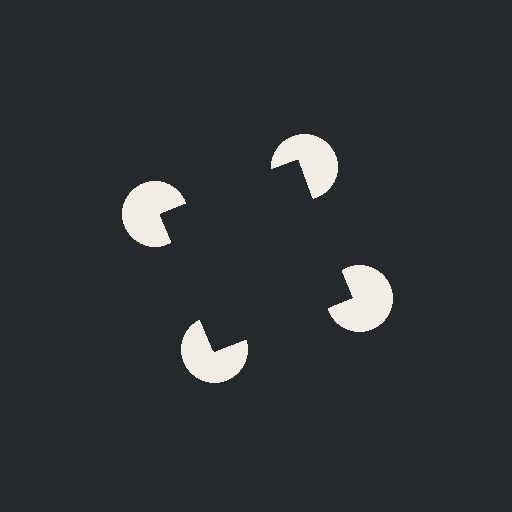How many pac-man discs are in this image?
There are 4 — one at each vertex of the illusory square.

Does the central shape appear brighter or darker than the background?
It typically appears slightly darker than the background, even though no actual brightness change is drawn.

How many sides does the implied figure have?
4 sides.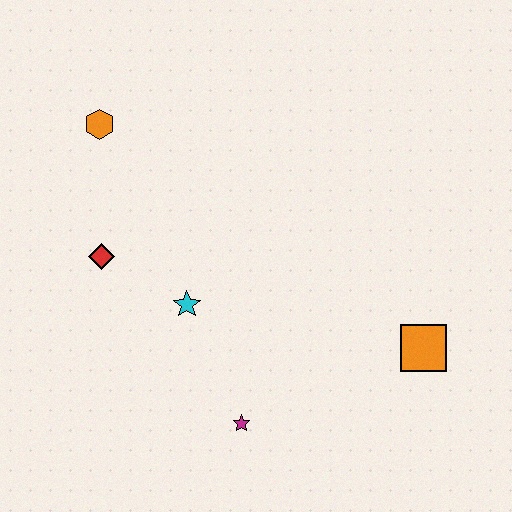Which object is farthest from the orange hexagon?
The orange square is farthest from the orange hexagon.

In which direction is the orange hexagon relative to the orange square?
The orange hexagon is to the left of the orange square.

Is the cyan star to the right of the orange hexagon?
Yes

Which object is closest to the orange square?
The magenta star is closest to the orange square.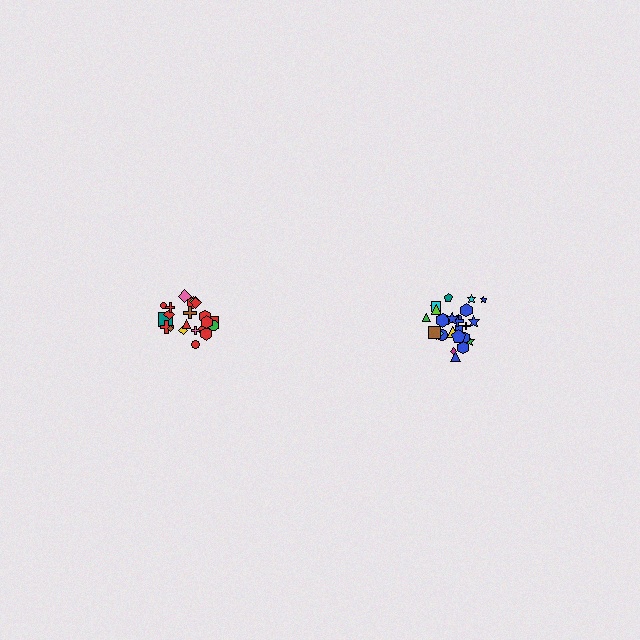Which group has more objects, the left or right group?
The right group.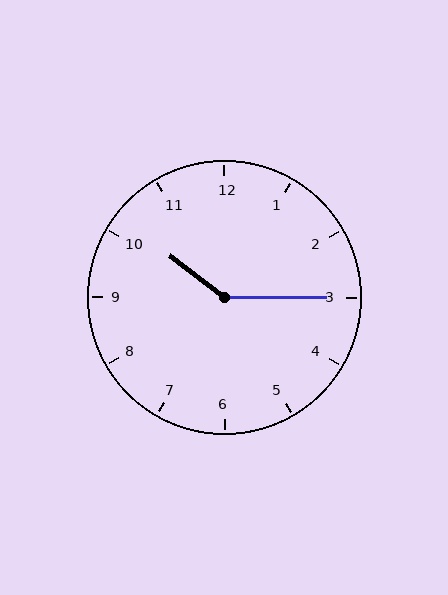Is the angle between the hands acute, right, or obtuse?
It is obtuse.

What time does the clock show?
10:15.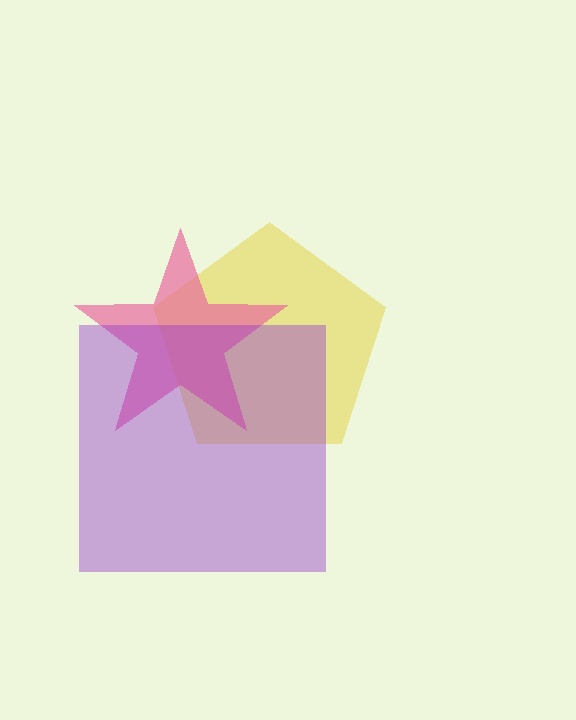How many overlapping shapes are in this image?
There are 3 overlapping shapes in the image.